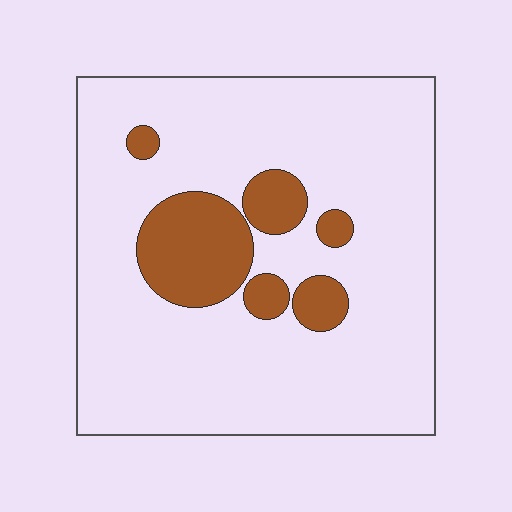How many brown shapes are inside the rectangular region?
6.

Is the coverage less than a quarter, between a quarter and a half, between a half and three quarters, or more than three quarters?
Less than a quarter.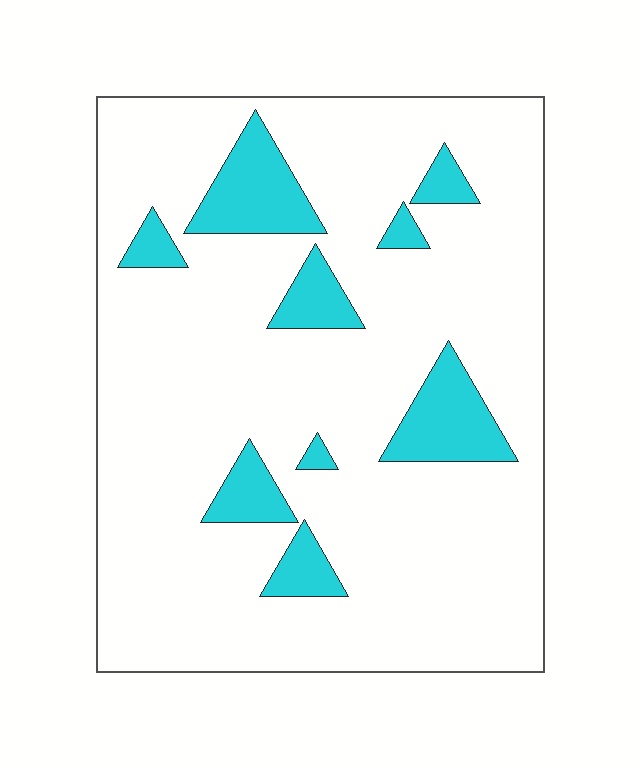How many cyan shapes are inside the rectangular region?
9.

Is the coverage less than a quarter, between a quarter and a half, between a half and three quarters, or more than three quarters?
Less than a quarter.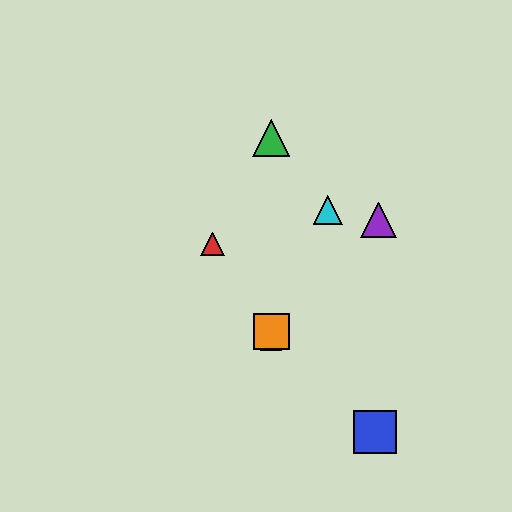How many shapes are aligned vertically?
3 shapes (the green triangle, the yellow square, the orange square) are aligned vertically.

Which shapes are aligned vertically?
The green triangle, the yellow square, the orange square are aligned vertically.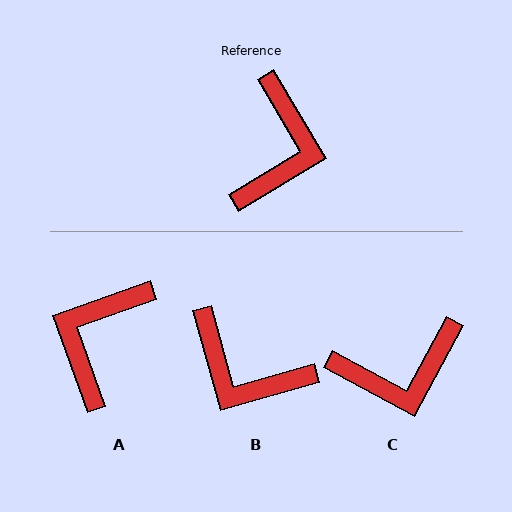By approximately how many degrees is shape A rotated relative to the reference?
Approximately 169 degrees counter-clockwise.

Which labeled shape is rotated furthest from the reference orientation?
A, about 169 degrees away.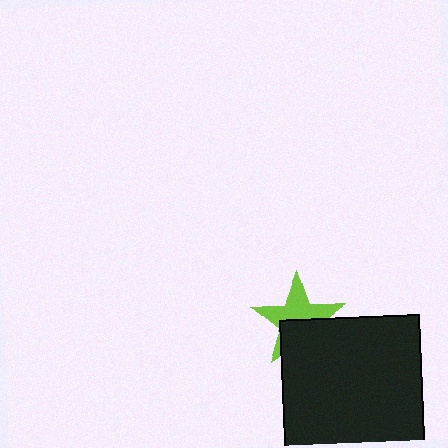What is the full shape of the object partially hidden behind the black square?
The partially hidden object is a lime star.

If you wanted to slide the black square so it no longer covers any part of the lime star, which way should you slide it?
Slide it down — that is the most direct way to separate the two shapes.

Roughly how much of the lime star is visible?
About half of it is visible (roughly 57%).